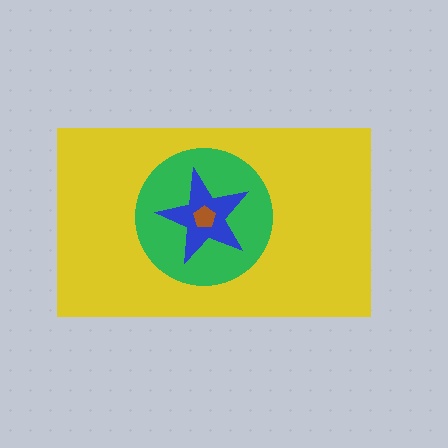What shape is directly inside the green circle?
The blue star.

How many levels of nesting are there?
4.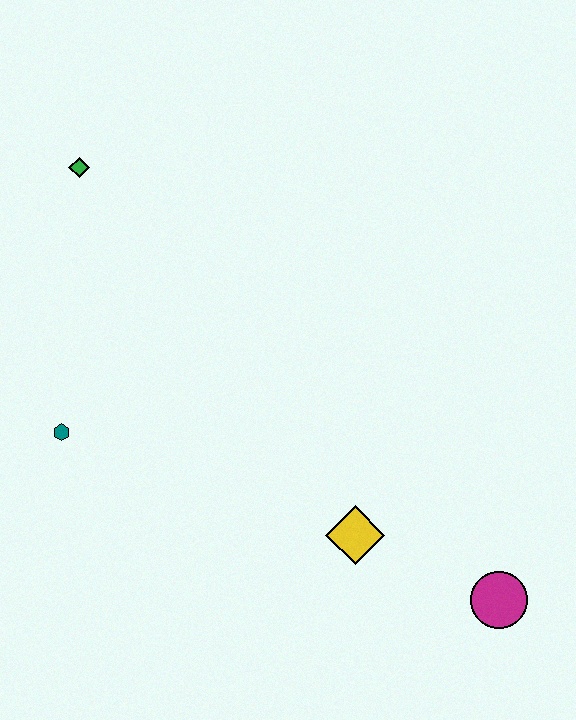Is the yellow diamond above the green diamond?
No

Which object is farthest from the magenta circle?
The green diamond is farthest from the magenta circle.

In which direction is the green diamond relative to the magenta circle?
The green diamond is above the magenta circle.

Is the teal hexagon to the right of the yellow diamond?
No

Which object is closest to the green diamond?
The teal hexagon is closest to the green diamond.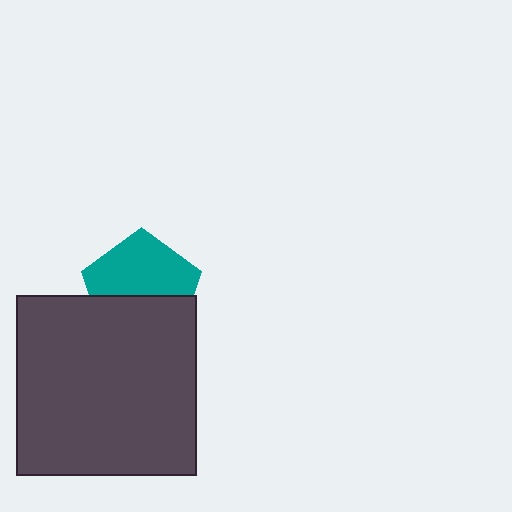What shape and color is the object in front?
The object in front is a dark gray square.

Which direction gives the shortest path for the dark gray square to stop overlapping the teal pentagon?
Moving down gives the shortest separation.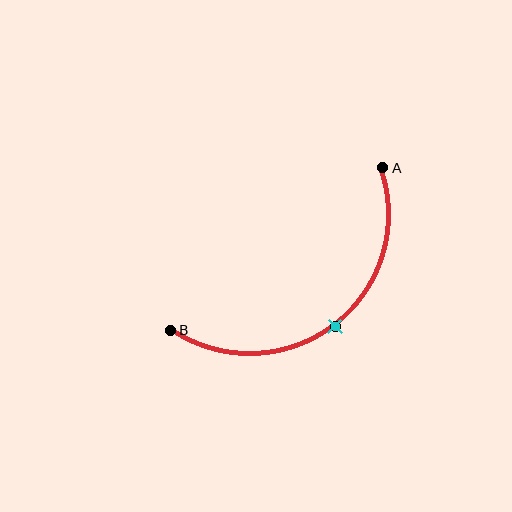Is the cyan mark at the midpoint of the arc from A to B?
Yes. The cyan mark lies on the arc at equal arc-length from both A and B — it is the arc midpoint.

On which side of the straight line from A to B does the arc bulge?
The arc bulges below and to the right of the straight line connecting A and B.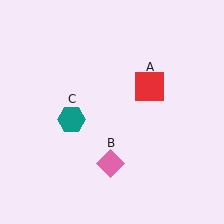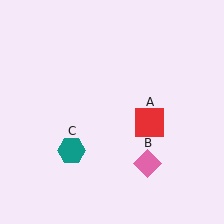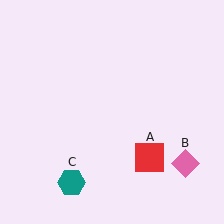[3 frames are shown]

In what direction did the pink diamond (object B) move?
The pink diamond (object B) moved right.